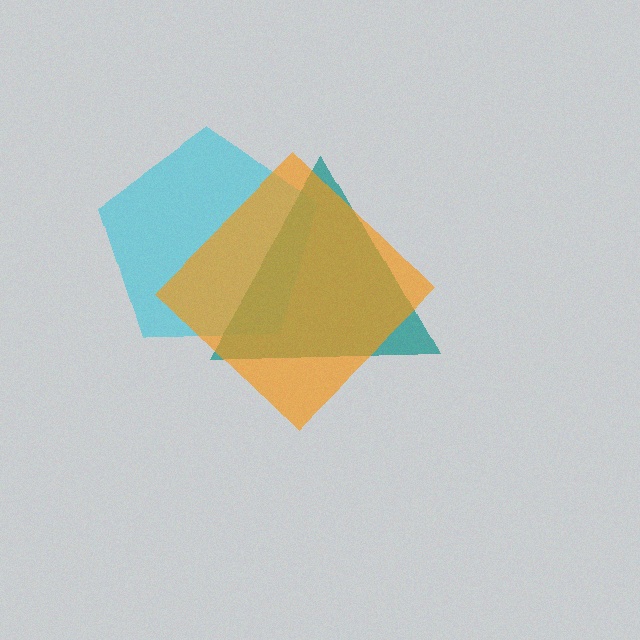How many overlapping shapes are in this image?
There are 3 overlapping shapes in the image.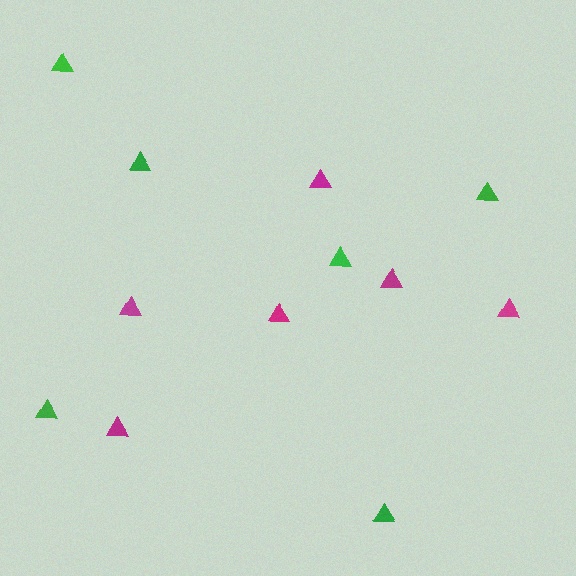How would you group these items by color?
There are 2 groups: one group of green triangles (6) and one group of magenta triangles (6).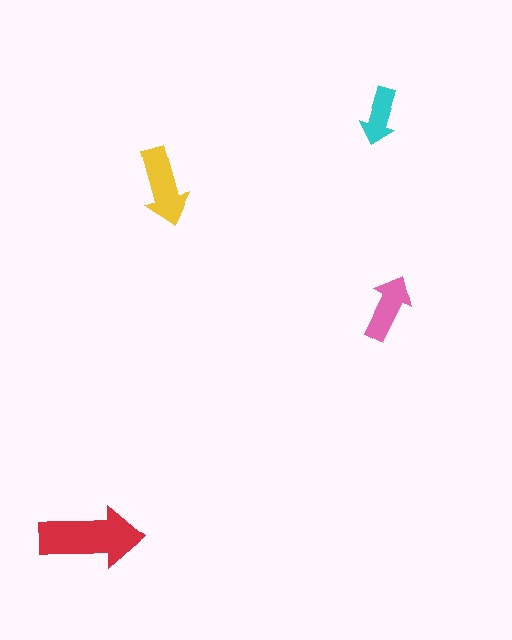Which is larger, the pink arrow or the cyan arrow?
The pink one.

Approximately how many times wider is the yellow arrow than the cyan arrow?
About 1.5 times wider.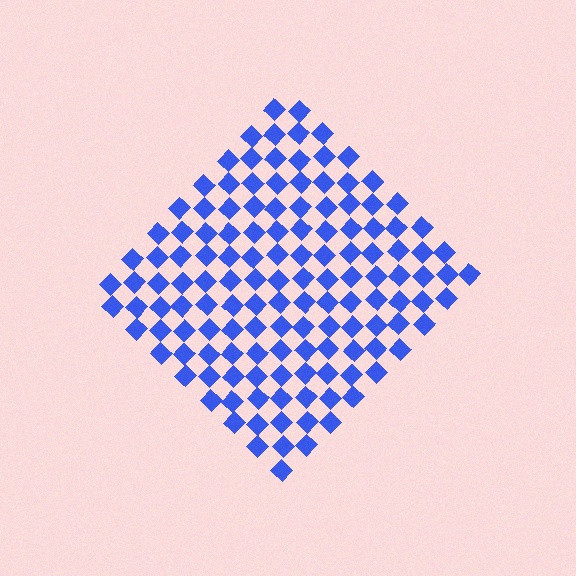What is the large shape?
The large shape is a diamond.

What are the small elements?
The small elements are diamonds.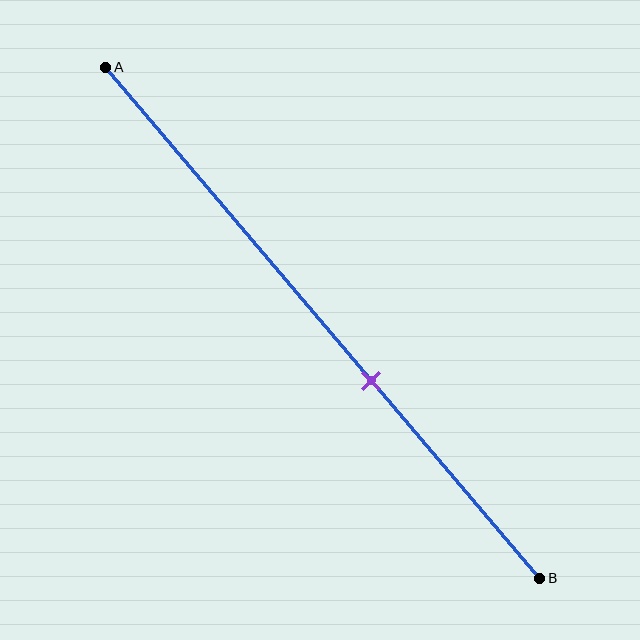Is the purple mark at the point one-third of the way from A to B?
No, the mark is at about 60% from A, not at the 33% one-third point.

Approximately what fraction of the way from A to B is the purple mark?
The purple mark is approximately 60% of the way from A to B.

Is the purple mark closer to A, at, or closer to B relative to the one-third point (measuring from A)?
The purple mark is closer to point B than the one-third point of segment AB.